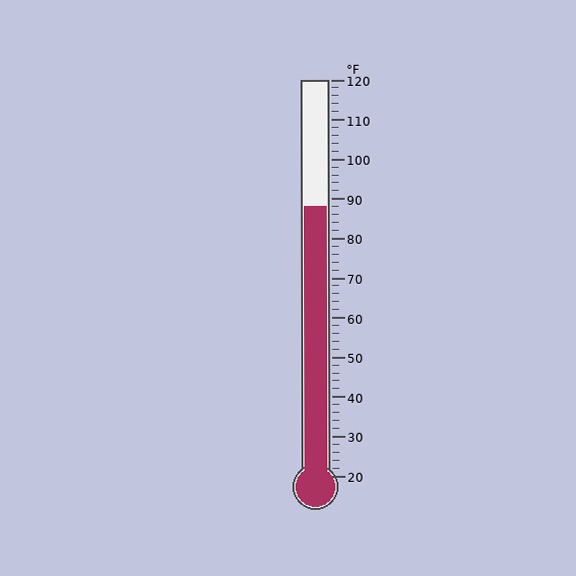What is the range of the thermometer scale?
The thermometer scale ranges from 20°F to 120°F.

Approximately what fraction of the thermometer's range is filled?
The thermometer is filled to approximately 70% of its range.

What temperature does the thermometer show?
The thermometer shows approximately 88°F.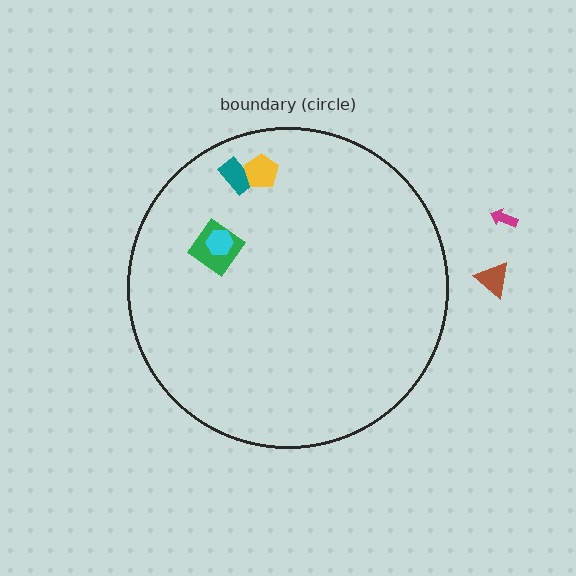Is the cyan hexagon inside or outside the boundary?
Inside.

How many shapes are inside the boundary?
4 inside, 2 outside.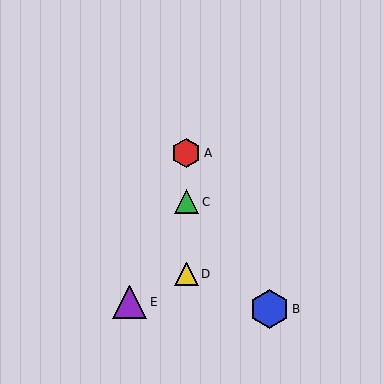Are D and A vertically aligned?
Yes, both are at x≈186.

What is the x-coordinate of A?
Object A is at x≈186.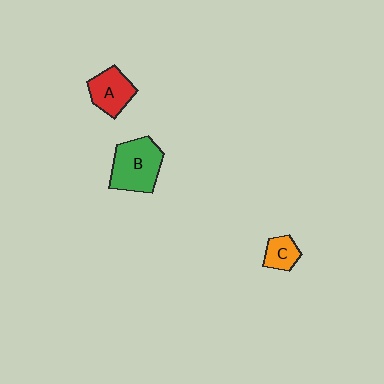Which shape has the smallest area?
Shape C (orange).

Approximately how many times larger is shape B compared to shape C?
Approximately 2.3 times.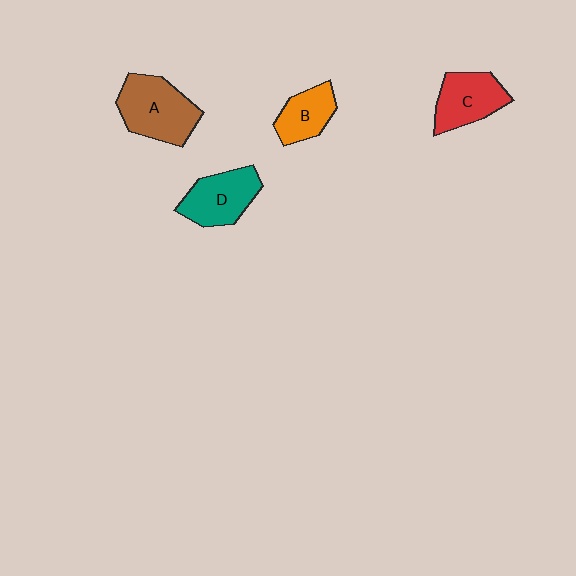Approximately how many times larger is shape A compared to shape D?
Approximately 1.2 times.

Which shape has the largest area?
Shape A (brown).